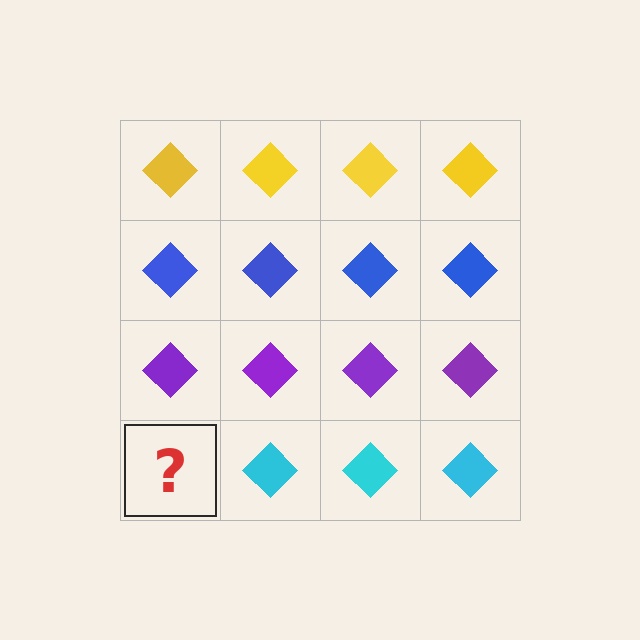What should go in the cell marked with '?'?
The missing cell should contain a cyan diamond.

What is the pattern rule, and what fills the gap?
The rule is that each row has a consistent color. The gap should be filled with a cyan diamond.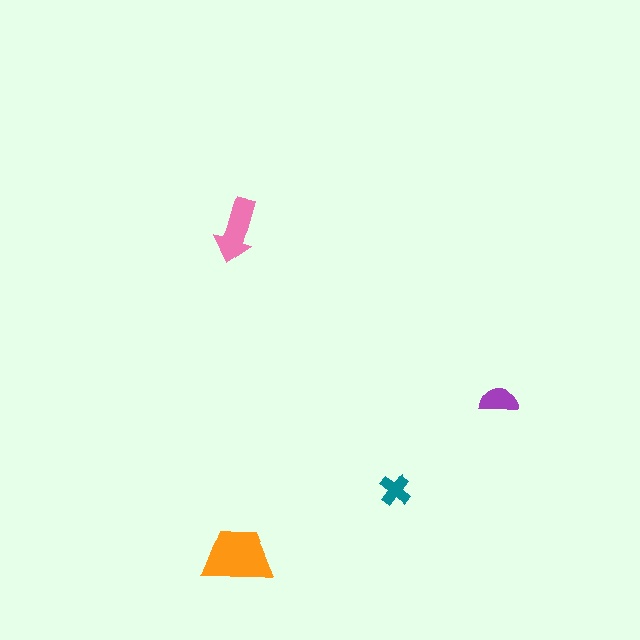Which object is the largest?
The orange trapezoid.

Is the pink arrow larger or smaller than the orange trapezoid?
Smaller.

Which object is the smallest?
The teal cross.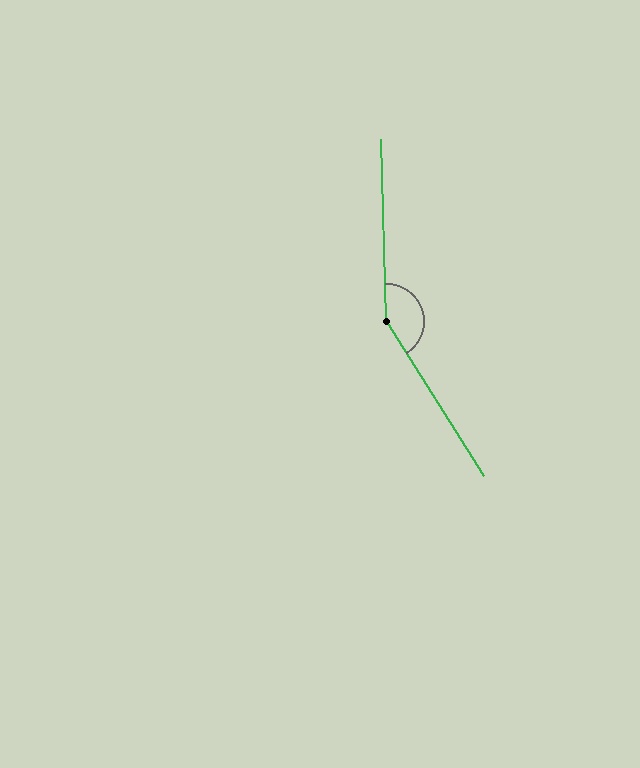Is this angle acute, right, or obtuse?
It is obtuse.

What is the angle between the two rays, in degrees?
Approximately 150 degrees.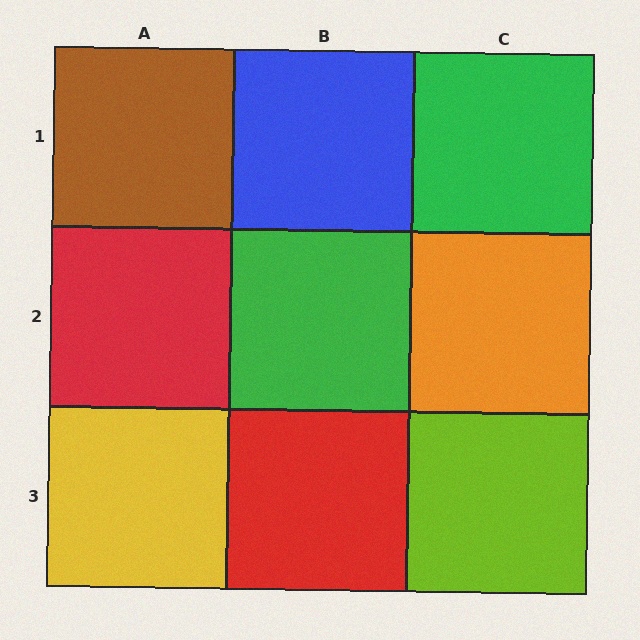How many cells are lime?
1 cell is lime.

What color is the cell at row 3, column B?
Red.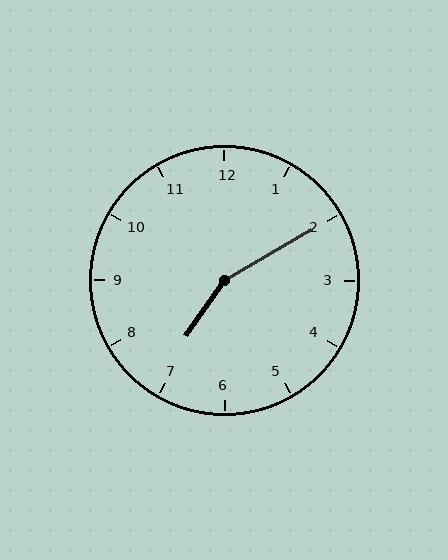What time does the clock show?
7:10.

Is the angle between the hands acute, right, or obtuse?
It is obtuse.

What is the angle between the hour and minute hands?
Approximately 155 degrees.